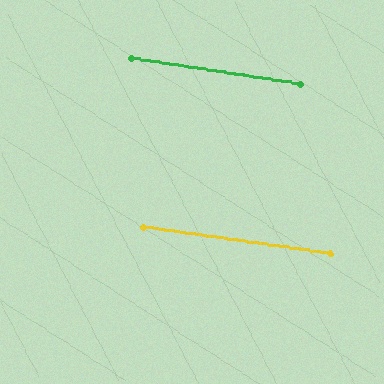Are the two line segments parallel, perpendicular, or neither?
Parallel — their directions differ by only 0.4°.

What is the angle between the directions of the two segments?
Approximately 0 degrees.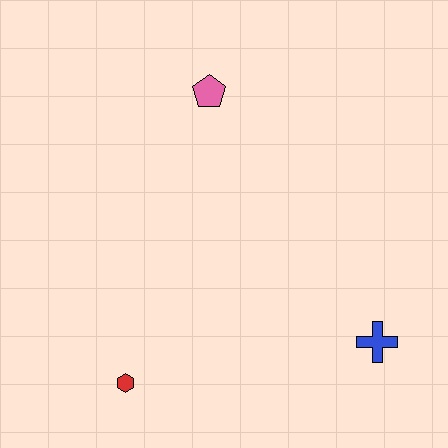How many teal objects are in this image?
There are no teal objects.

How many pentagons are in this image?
There is 1 pentagon.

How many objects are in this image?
There are 3 objects.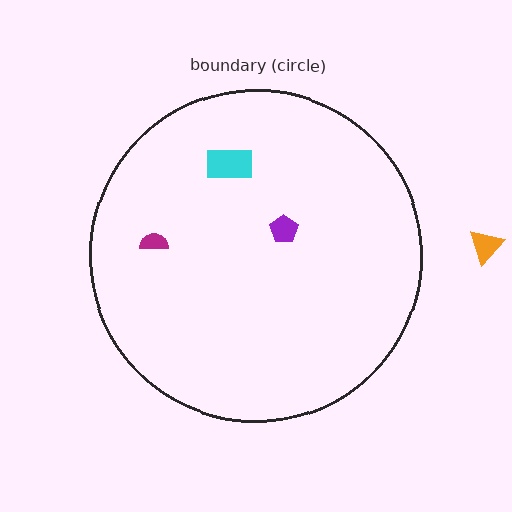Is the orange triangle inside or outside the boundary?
Outside.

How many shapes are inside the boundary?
3 inside, 1 outside.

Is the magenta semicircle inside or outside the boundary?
Inside.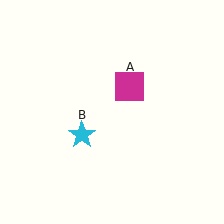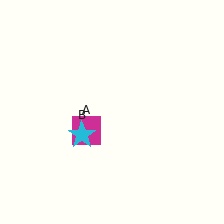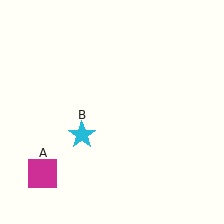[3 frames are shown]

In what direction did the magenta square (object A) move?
The magenta square (object A) moved down and to the left.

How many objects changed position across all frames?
1 object changed position: magenta square (object A).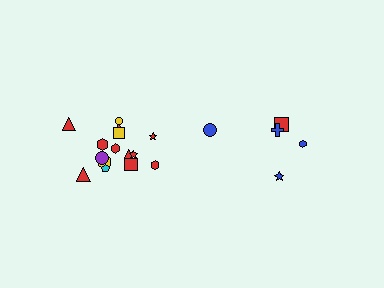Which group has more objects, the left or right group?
The left group.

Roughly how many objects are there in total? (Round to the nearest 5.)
Roughly 20 objects in total.